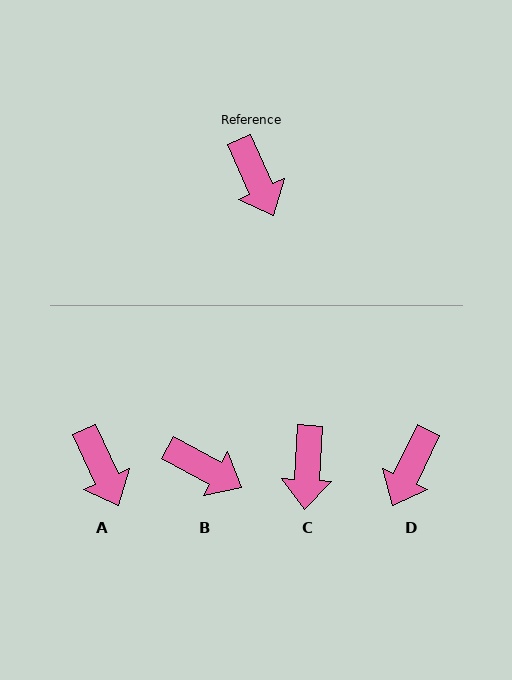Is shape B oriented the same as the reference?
No, it is off by about 37 degrees.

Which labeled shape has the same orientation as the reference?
A.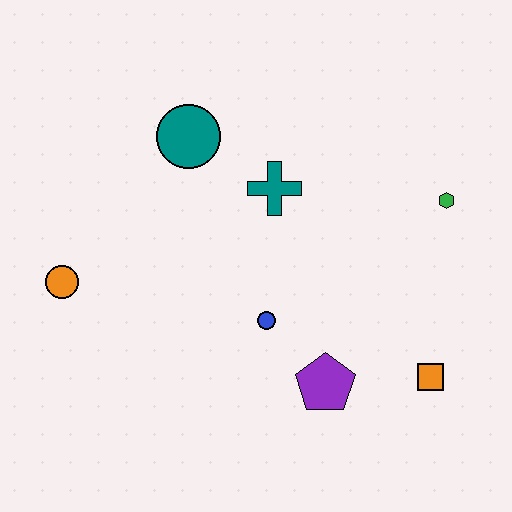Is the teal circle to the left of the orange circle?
No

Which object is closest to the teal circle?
The teal cross is closest to the teal circle.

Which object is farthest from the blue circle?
The green hexagon is farthest from the blue circle.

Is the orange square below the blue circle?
Yes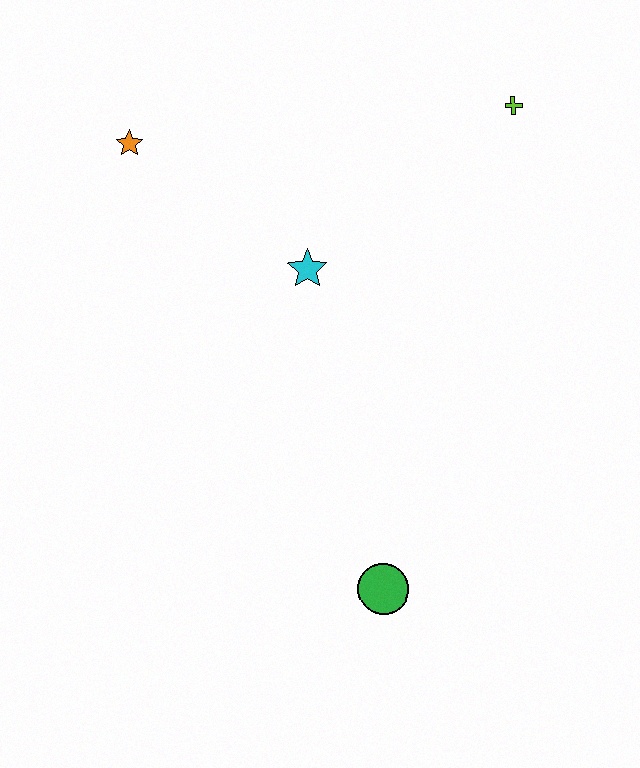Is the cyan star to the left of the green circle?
Yes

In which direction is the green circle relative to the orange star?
The green circle is below the orange star.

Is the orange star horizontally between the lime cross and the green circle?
No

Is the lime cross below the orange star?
No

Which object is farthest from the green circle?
The orange star is farthest from the green circle.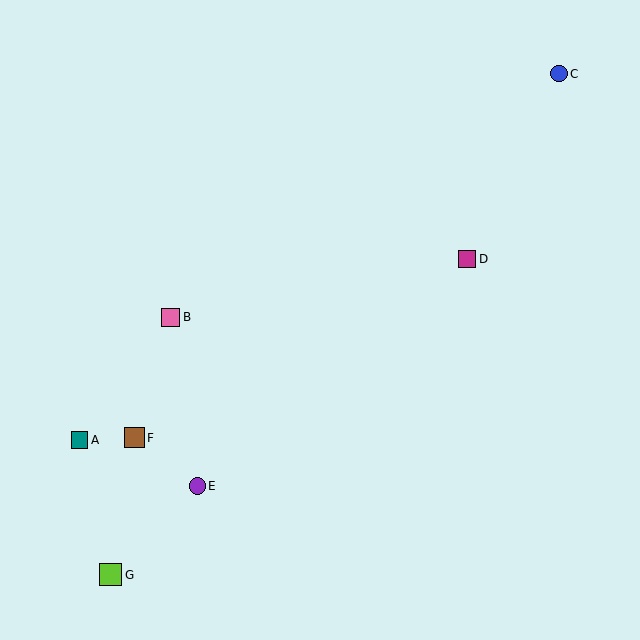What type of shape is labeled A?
Shape A is a teal square.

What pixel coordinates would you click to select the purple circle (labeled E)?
Click at (197, 486) to select the purple circle E.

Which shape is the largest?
The lime square (labeled G) is the largest.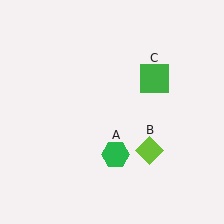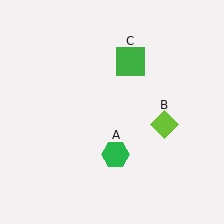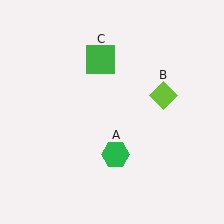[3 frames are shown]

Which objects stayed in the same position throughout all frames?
Green hexagon (object A) remained stationary.